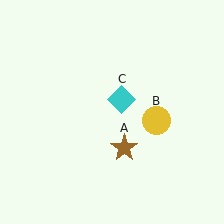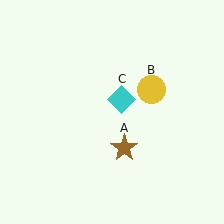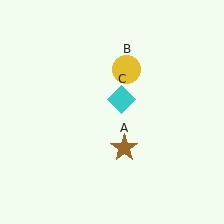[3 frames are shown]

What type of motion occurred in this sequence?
The yellow circle (object B) rotated counterclockwise around the center of the scene.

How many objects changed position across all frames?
1 object changed position: yellow circle (object B).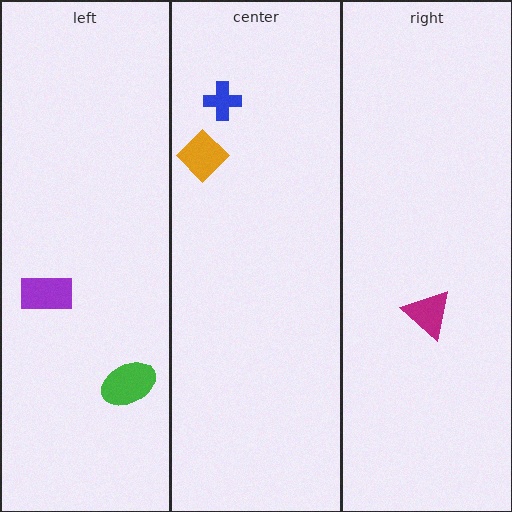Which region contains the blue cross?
The center region.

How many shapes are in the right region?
1.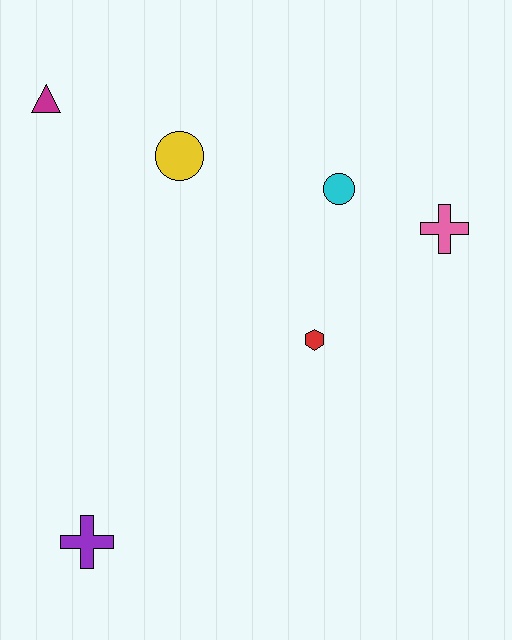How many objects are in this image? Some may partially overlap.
There are 6 objects.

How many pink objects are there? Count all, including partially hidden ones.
There is 1 pink object.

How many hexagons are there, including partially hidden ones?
There is 1 hexagon.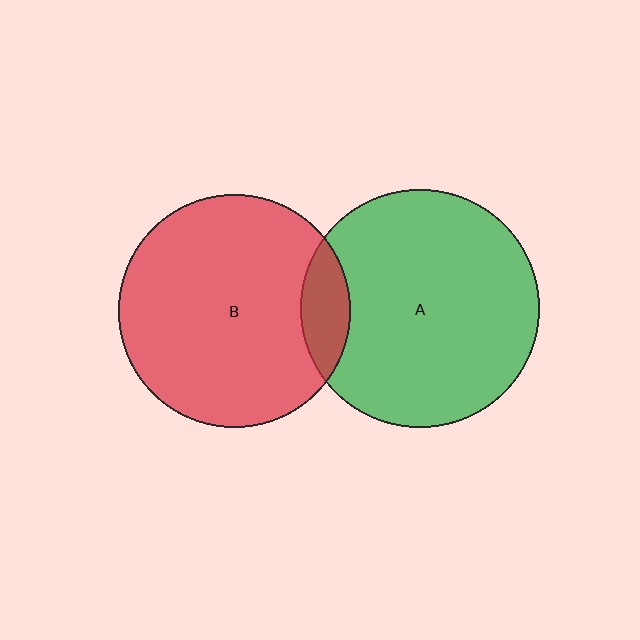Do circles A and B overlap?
Yes.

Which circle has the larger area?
Circle A (green).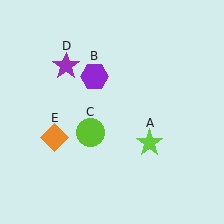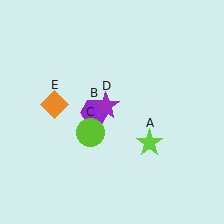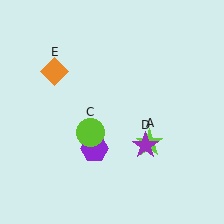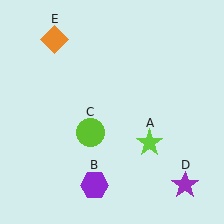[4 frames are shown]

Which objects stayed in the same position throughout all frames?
Lime star (object A) and lime circle (object C) remained stationary.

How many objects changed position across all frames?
3 objects changed position: purple hexagon (object B), purple star (object D), orange diamond (object E).